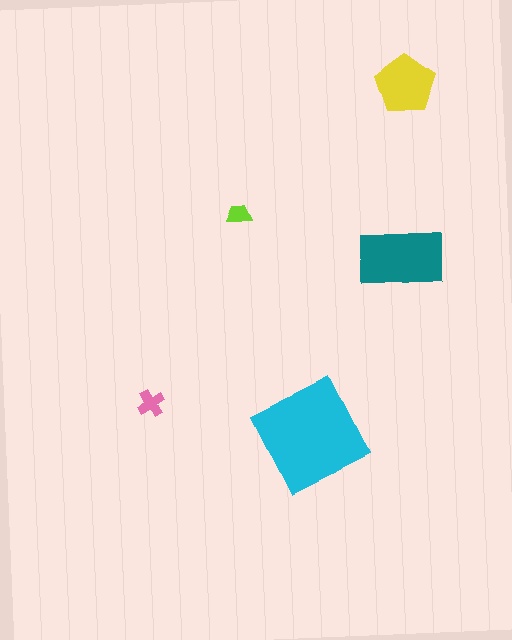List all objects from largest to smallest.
The cyan diamond, the teal rectangle, the yellow pentagon, the pink cross, the lime trapezoid.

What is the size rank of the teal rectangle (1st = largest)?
2nd.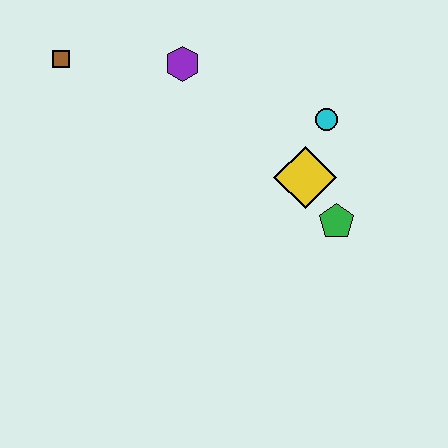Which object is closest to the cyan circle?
The yellow diamond is closest to the cyan circle.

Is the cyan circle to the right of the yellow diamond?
Yes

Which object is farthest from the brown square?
The green pentagon is farthest from the brown square.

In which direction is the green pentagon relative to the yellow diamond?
The green pentagon is below the yellow diamond.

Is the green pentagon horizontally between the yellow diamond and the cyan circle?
No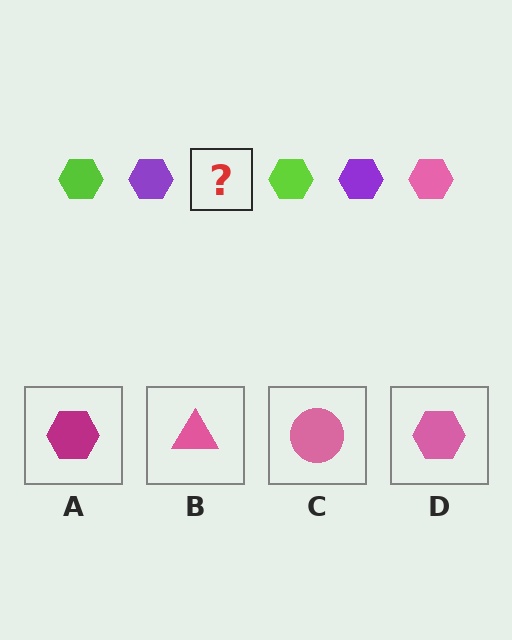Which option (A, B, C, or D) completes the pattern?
D.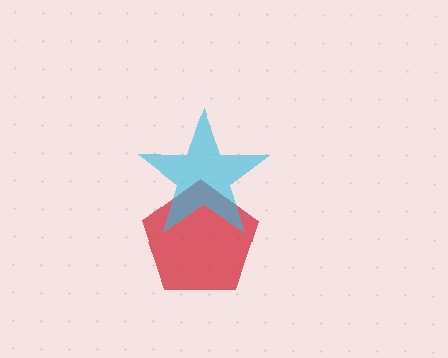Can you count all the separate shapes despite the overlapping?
Yes, there are 2 separate shapes.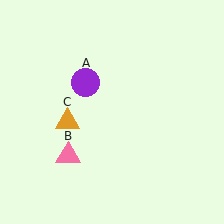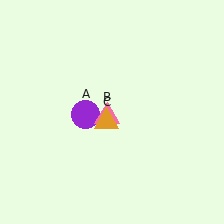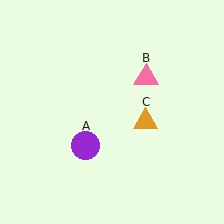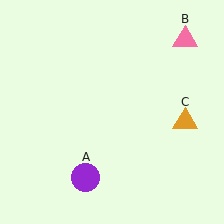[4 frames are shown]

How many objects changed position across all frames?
3 objects changed position: purple circle (object A), pink triangle (object B), orange triangle (object C).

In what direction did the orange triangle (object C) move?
The orange triangle (object C) moved right.